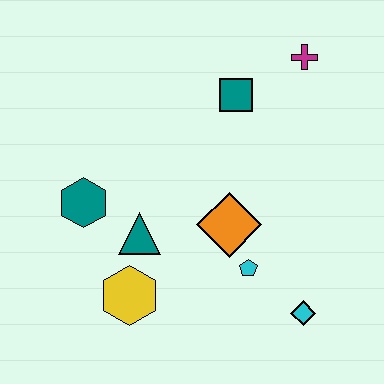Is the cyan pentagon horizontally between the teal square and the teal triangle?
No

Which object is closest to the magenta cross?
The teal square is closest to the magenta cross.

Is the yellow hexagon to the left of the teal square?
Yes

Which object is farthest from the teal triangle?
The magenta cross is farthest from the teal triangle.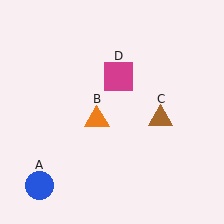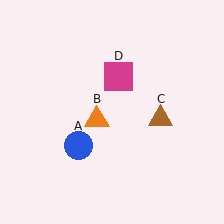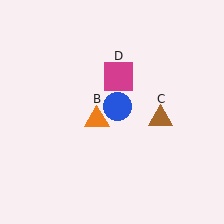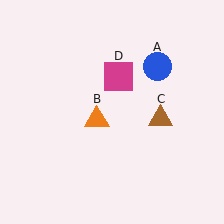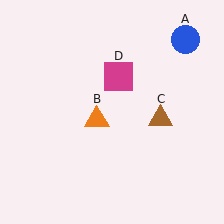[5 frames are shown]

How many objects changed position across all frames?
1 object changed position: blue circle (object A).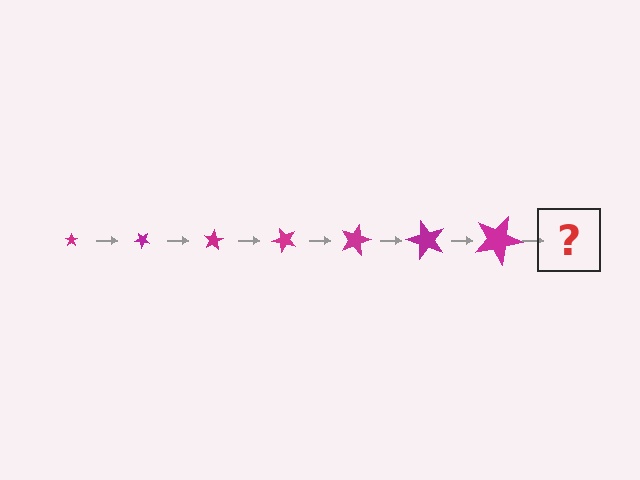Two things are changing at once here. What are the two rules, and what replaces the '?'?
The two rules are that the star grows larger each step and it rotates 40 degrees each step. The '?' should be a star, larger than the previous one and rotated 280 degrees from the start.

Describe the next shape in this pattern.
It should be a star, larger than the previous one and rotated 280 degrees from the start.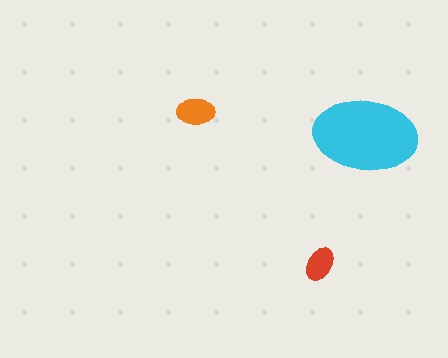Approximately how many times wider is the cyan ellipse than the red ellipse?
About 3 times wider.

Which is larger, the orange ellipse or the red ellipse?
The orange one.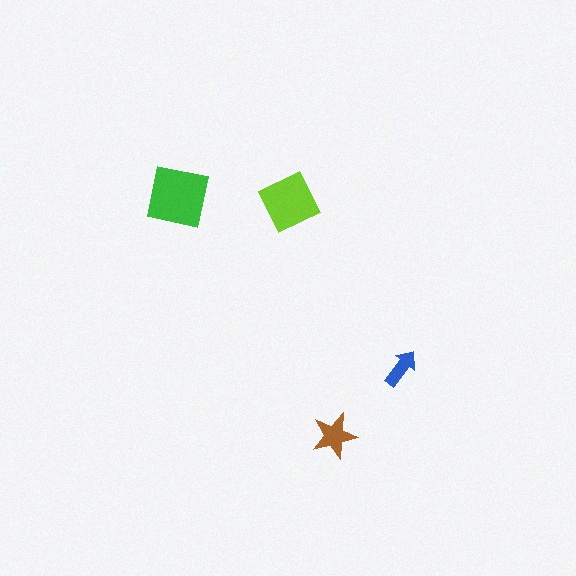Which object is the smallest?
The blue arrow.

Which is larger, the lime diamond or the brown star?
The lime diamond.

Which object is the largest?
The green square.